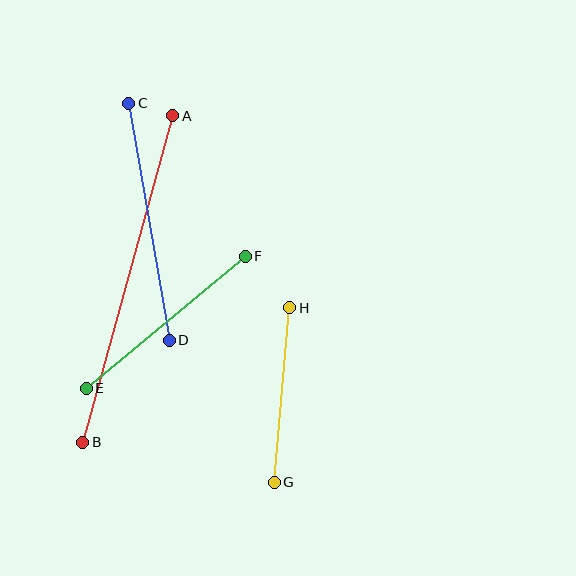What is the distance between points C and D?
The distance is approximately 240 pixels.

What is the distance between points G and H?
The distance is approximately 175 pixels.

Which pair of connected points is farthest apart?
Points A and B are farthest apart.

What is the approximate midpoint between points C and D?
The midpoint is at approximately (149, 222) pixels.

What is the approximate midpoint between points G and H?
The midpoint is at approximately (282, 395) pixels.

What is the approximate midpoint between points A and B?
The midpoint is at approximately (128, 279) pixels.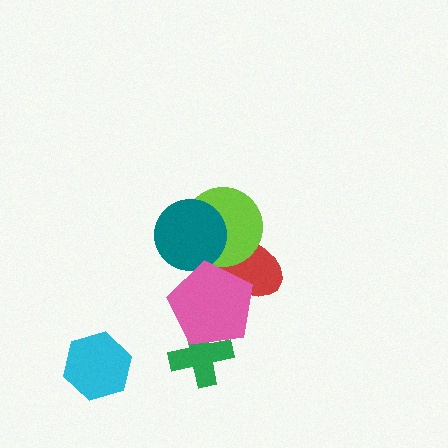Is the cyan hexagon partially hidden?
No, no other shape covers it.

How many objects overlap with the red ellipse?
3 objects overlap with the red ellipse.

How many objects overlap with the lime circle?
2 objects overlap with the lime circle.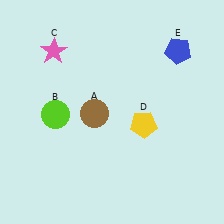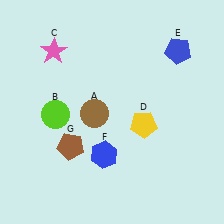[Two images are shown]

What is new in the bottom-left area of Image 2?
A brown pentagon (G) was added in the bottom-left area of Image 2.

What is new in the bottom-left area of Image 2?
A blue hexagon (F) was added in the bottom-left area of Image 2.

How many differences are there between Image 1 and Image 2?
There are 2 differences between the two images.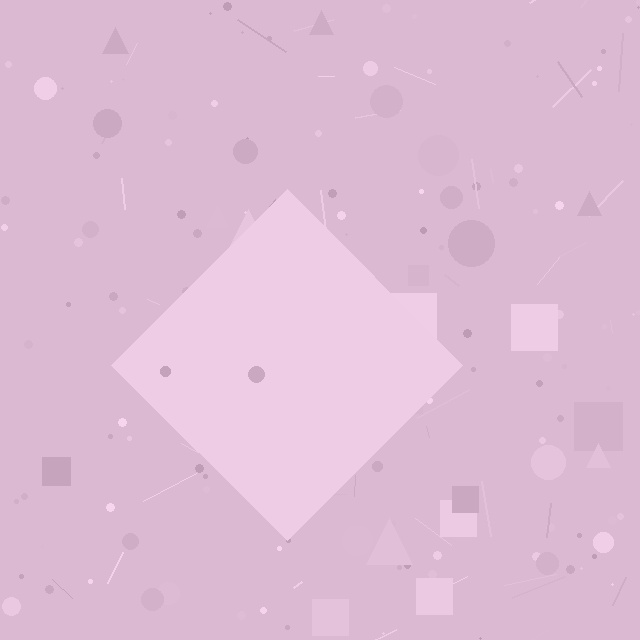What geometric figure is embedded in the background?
A diamond is embedded in the background.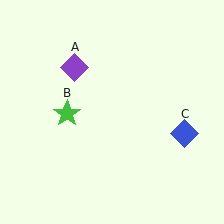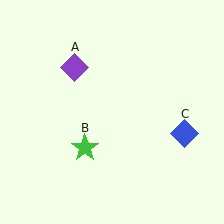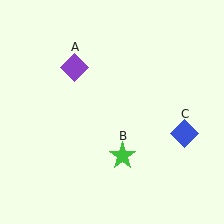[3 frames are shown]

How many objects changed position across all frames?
1 object changed position: green star (object B).